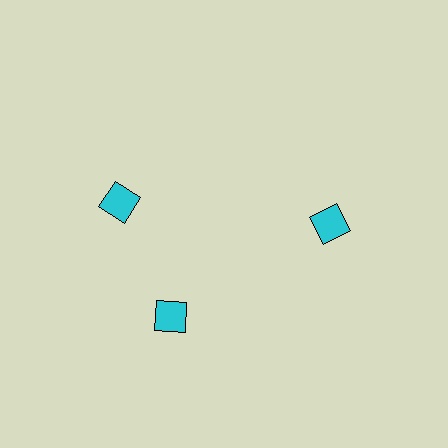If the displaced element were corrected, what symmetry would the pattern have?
It would have 3-fold rotational symmetry — the pattern would map onto itself every 120 degrees.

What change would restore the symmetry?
The symmetry would be restored by rotating it back into even spacing with its neighbors so that all 3 diamonds sit at equal angles and equal distance from the center.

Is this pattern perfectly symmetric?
No. The 3 cyan diamonds are arranged in a ring, but one element near the 11 o'clock position is rotated out of alignment along the ring, breaking the 3-fold rotational symmetry.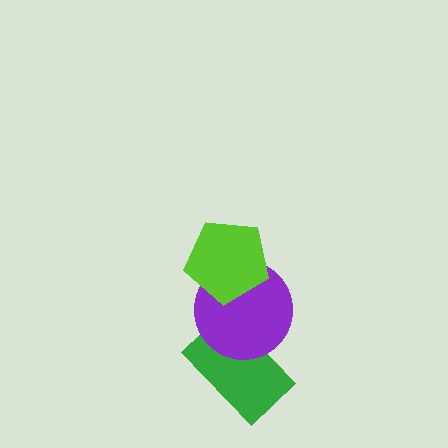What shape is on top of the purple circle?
The lime pentagon is on top of the purple circle.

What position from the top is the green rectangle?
The green rectangle is 3rd from the top.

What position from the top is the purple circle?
The purple circle is 2nd from the top.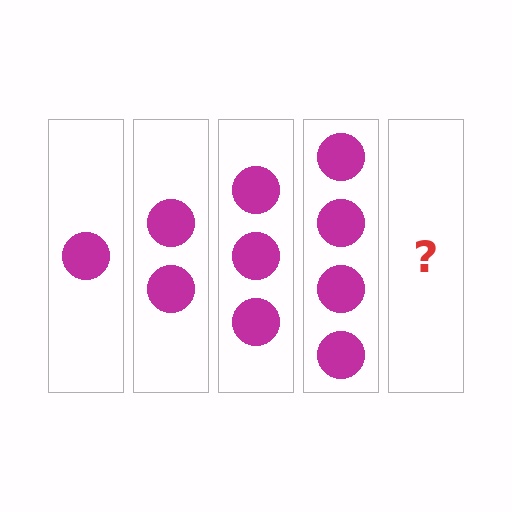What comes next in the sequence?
The next element should be 5 circles.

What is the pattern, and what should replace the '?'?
The pattern is that each step adds one more circle. The '?' should be 5 circles.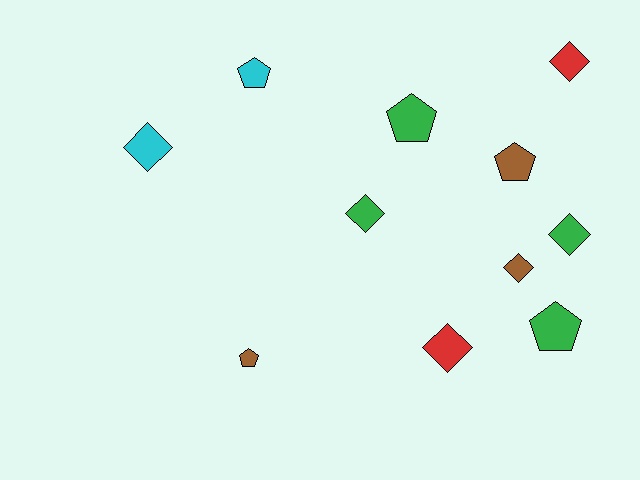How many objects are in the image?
There are 11 objects.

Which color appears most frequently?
Green, with 4 objects.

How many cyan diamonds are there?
There is 1 cyan diamond.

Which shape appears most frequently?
Diamond, with 6 objects.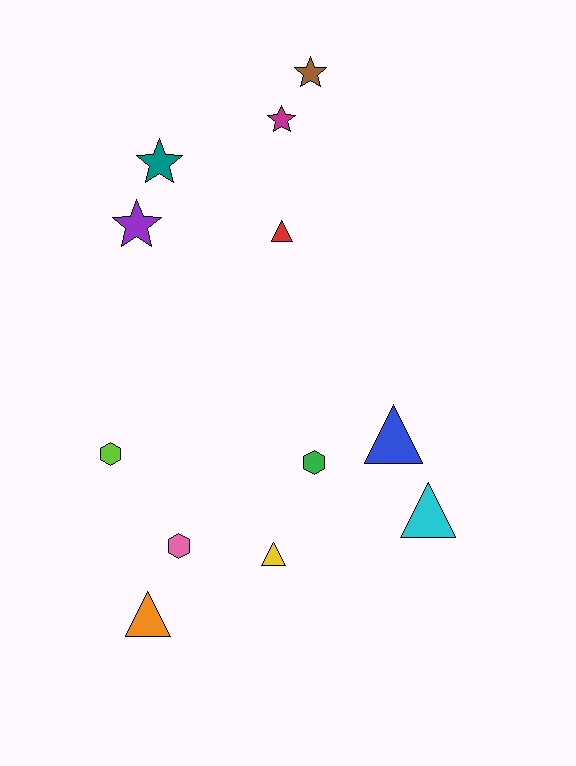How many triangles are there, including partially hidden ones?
There are 5 triangles.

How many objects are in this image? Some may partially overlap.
There are 12 objects.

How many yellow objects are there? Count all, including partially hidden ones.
There is 1 yellow object.